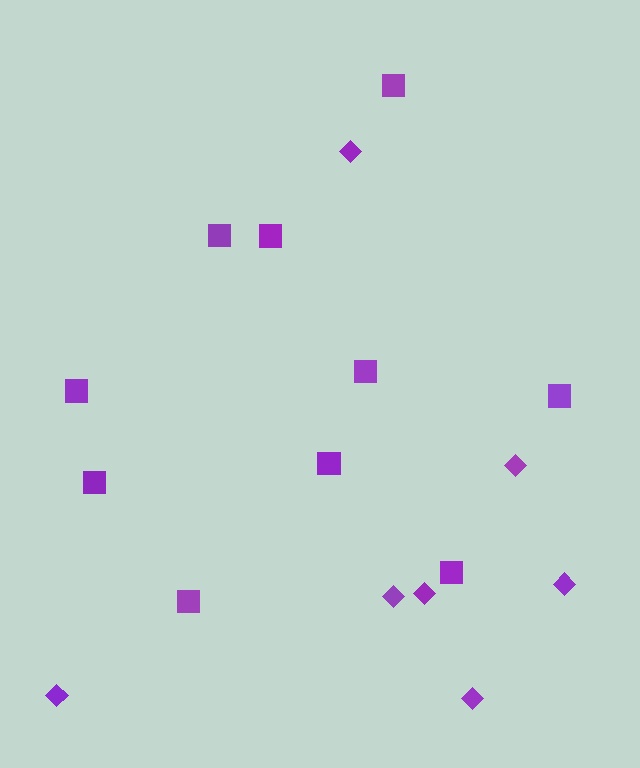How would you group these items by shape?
There are 2 groups: one group of diamonds (7) and one group of squares (10).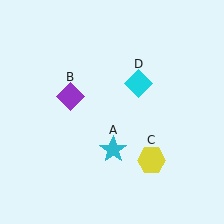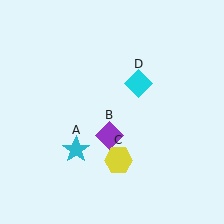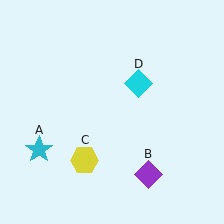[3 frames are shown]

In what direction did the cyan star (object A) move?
The cyan star (object A) moved left.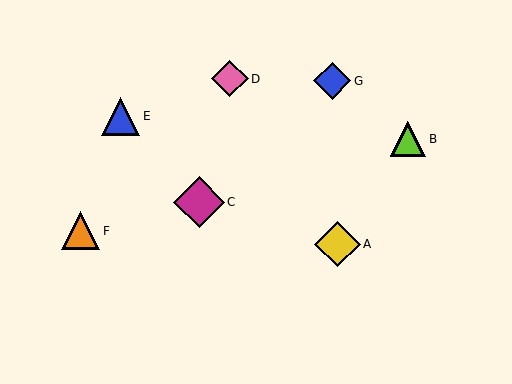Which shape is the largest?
The magenta diamond (labeled C) is the largest.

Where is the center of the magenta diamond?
The center of the magenta diamond is at (199, 202).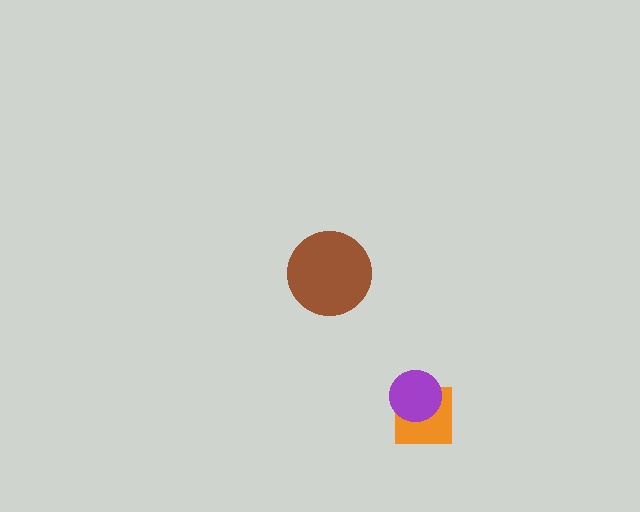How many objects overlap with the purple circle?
1 object overlaps with the purple circle.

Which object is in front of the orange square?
The purple circle is in front of the orange square.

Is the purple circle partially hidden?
No, no other shape covers it.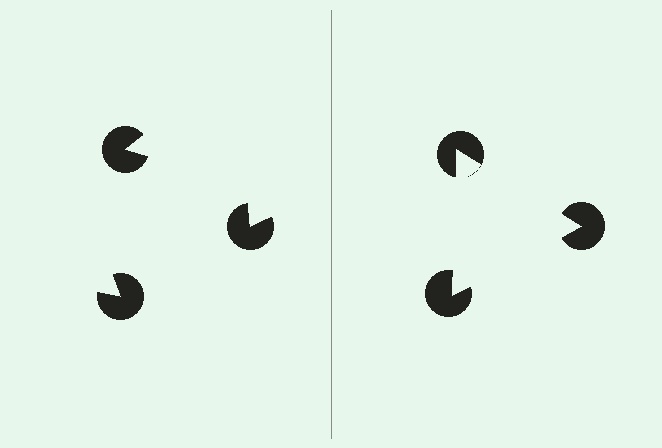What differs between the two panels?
The pac-man discs are positioned identically on both sides; only the wedge orientations differ. On the right they align to a triangle; on the left they are misaligned.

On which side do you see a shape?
An illusory triangle appears on the right side. On the left side the wedge cuts are rotated, so no coherent shape forms.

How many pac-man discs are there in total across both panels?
6 — 3 on each side.